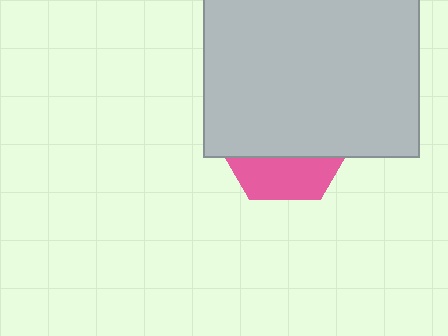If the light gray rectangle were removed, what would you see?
You would see the complete pink hexagon.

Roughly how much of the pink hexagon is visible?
A small part of it is visible (roughly 30%).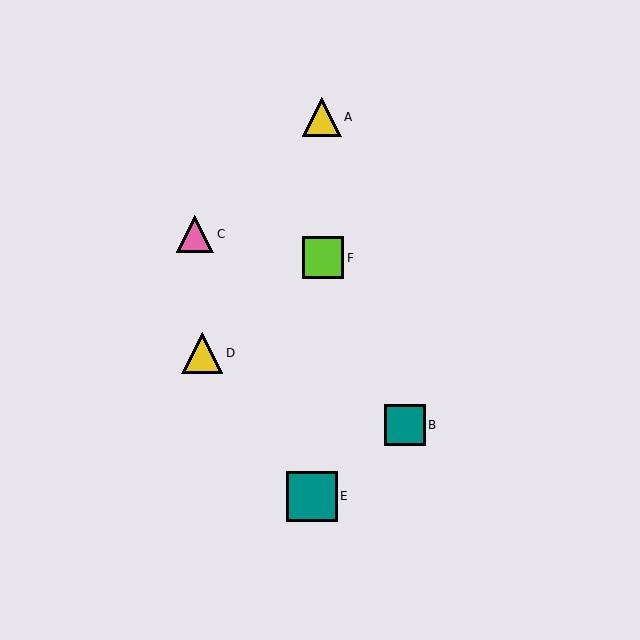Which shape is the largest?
The teal square (labeled E) is the largest.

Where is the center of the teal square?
The center of the teal square is at (312, 496).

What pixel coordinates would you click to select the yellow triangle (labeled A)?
Click at (322, 117) to select the yellow triangle A.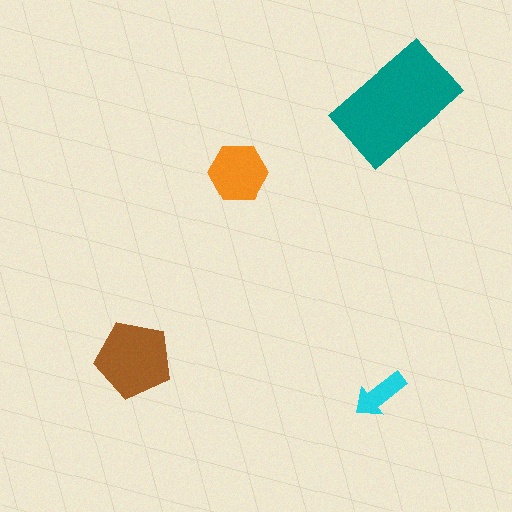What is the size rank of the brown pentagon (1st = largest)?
2nd.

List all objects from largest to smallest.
The teal rectangle, the brown pentagon, the orange hexagon, the cyan arrow.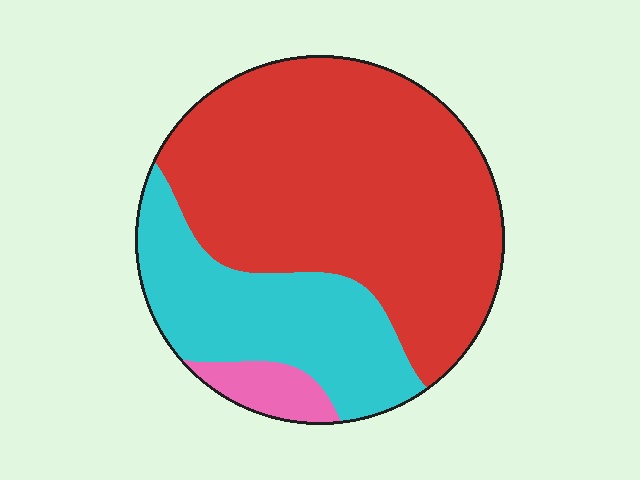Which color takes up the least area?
Pink, at roughly 5%.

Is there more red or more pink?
Red.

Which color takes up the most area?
Red, at roughly 65%.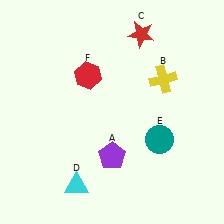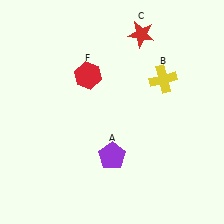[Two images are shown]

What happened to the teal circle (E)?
The teal circle (E) was removed in Image 2. It was in the bottom-right area of Image 1.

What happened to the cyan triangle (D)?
The cyan triangle (D) was removed in Image 2. It was in the bottom-left area of Image 1.